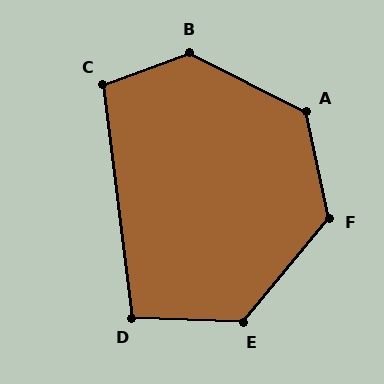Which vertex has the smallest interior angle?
D, at approximately 99 degrees.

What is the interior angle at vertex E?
Approximately 128 degrees (obtuse).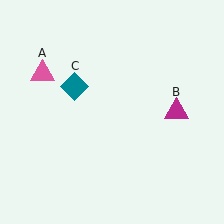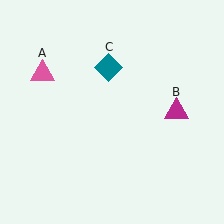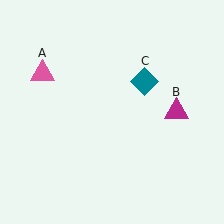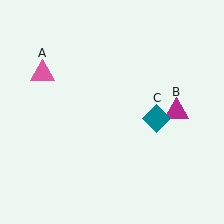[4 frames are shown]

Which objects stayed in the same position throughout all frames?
Pink triangle (object A) and magenta triangle (object B) remained stationary.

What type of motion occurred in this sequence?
The teal diamond (object C) rotated clockwise around the center of the scene.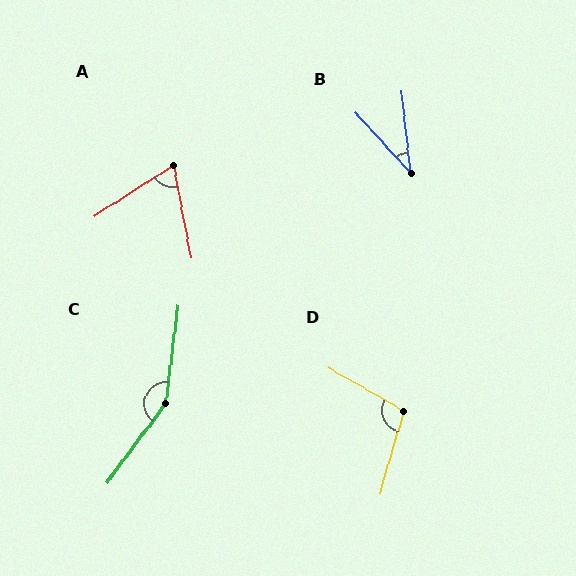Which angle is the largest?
C, at approximately 151 degrees.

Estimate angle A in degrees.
Approximately 68 degrees.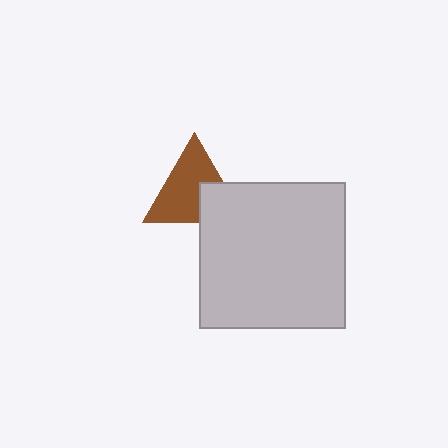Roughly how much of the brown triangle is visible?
Most of it is visible (roughly 69%).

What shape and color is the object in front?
The object in front is a light gray square.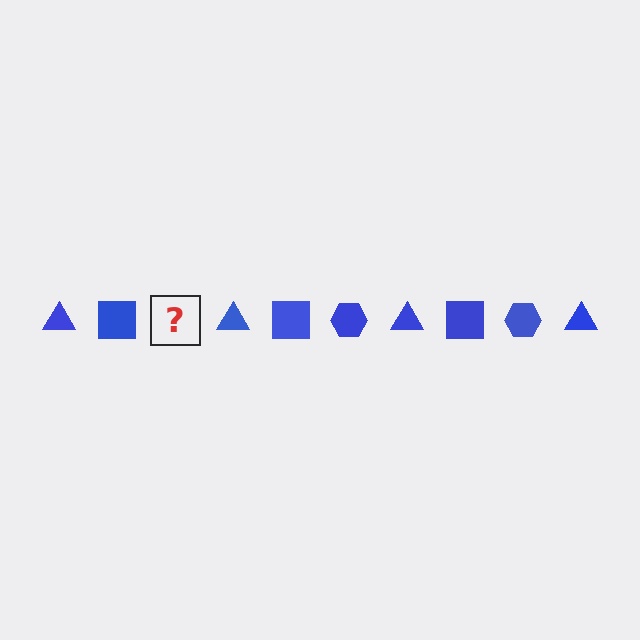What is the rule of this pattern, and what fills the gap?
The rule is that the pattern cycles through triangle, square, hexagon shapes in blue. The gap should be filled with a blue hexagon.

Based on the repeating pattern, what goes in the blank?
The blank should be a blue hexagon.